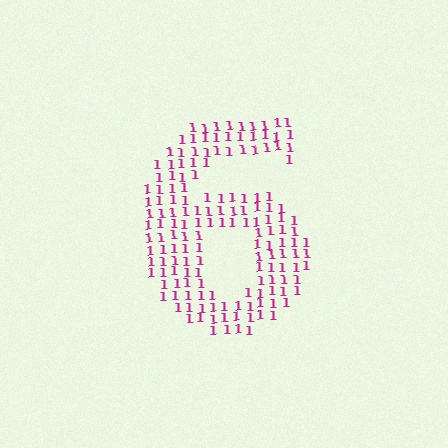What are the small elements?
The small elements are digit 1's.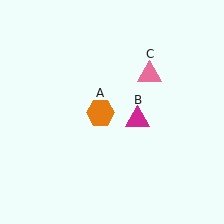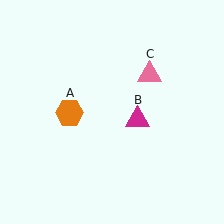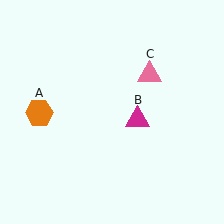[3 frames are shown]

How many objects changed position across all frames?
1 object changed position: orange hexagon (object A).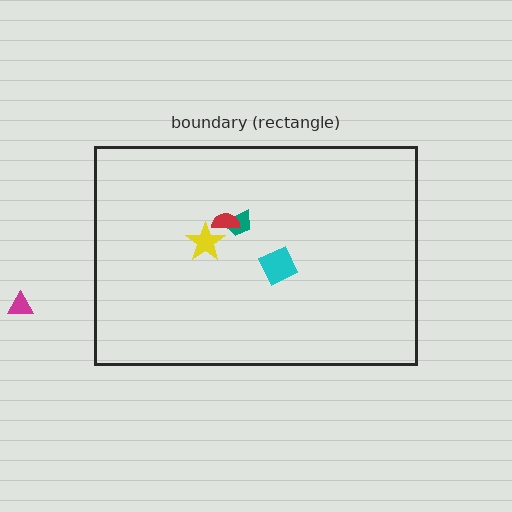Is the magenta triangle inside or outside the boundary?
Outside.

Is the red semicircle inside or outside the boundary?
Inside.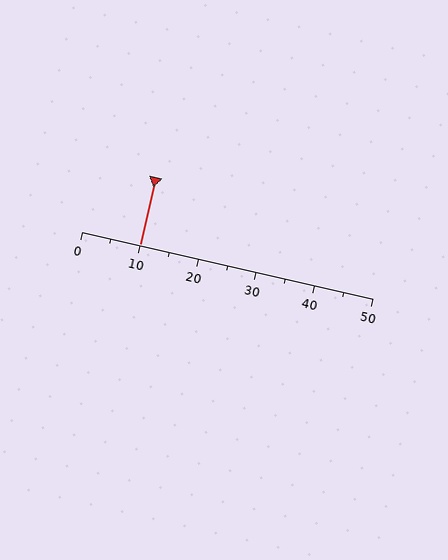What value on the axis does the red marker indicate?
The marker indicates approximately 10.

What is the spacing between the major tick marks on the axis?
The major ticks are spaced 10 apart.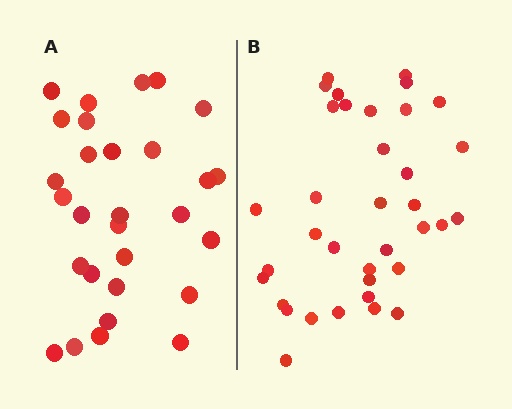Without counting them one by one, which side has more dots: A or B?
Region B (the right region) has more dots.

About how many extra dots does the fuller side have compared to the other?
Region B has roughly 8 or so more dots than region A.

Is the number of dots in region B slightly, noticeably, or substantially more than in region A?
Region B has only slightly more — the two regions are fairly close. The ratio is roughly 1.2 to 1.